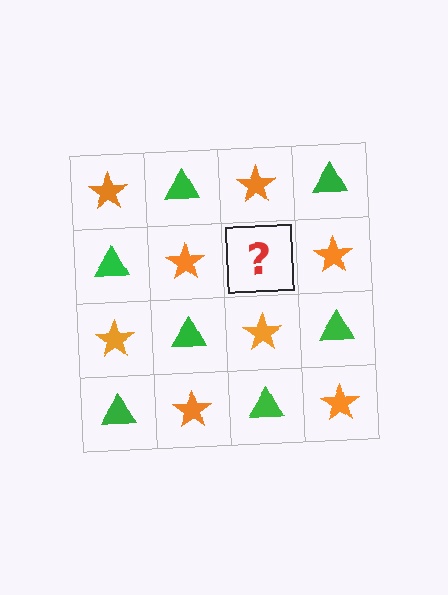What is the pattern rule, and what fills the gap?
The rule is that it alternates orange star and green triangle in a checkerboard pattern. The gap should be filled with a green triangle.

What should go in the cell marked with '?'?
The missing cell should contain a green triangle.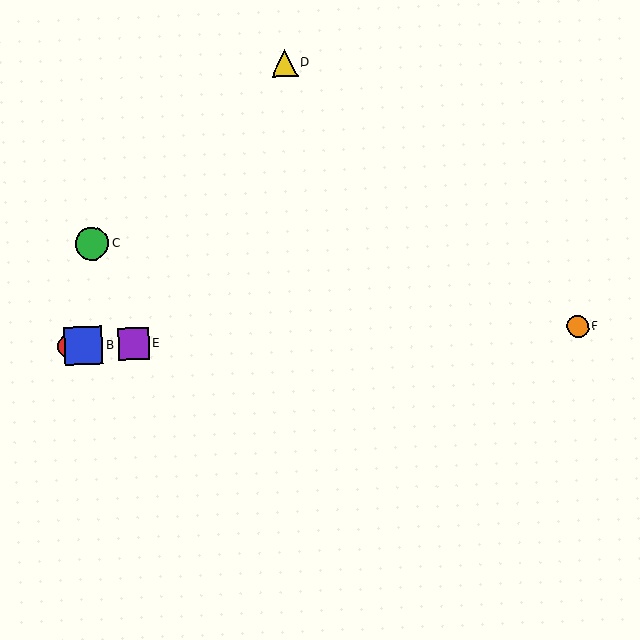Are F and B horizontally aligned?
Yes, both are at y≈327.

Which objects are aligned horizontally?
Objects A, B, E, F are aligned horizontally.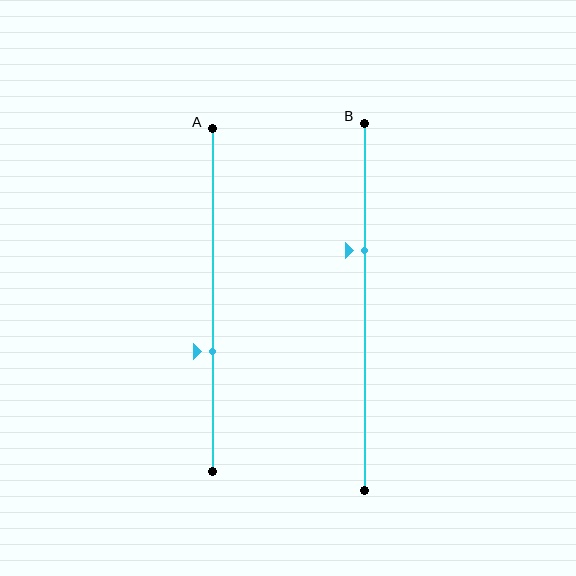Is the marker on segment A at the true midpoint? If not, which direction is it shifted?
No, the marker on segment A is shifted downward by about 15% of the segment length.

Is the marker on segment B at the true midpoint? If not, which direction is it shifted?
No, the marker on segment B is shifted upward by about 15% of the segment length.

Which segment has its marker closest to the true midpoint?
Segment A has its marker closest to the true midpoint.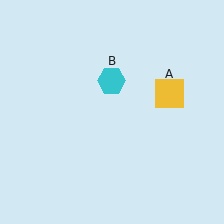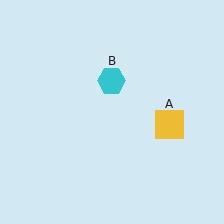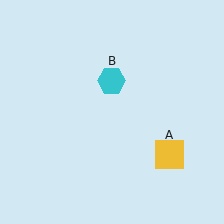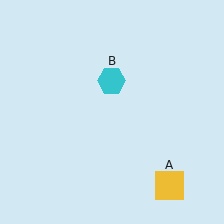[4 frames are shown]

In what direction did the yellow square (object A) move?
The yellow square (object A) moved down.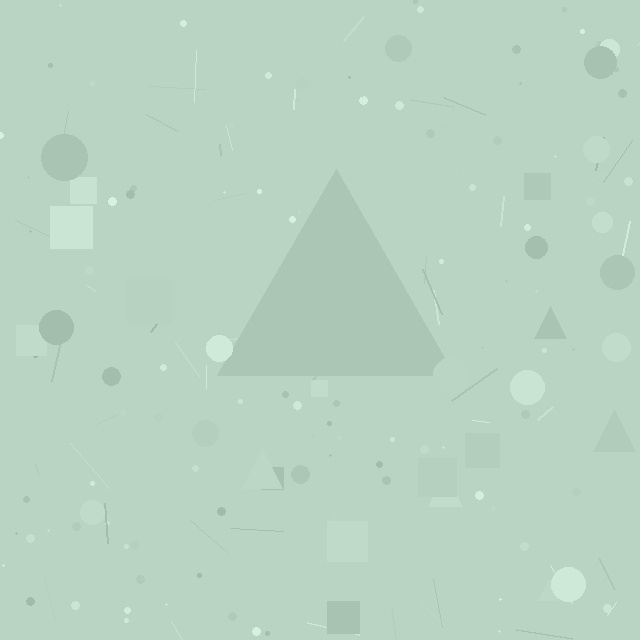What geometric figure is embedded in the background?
A triangle is embedded in the background.